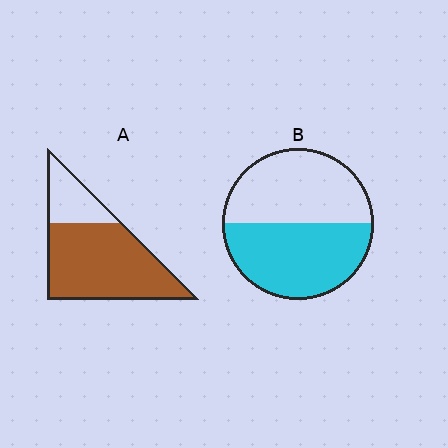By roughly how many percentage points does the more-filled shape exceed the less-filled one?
By roughly 25 percentage points (A over B).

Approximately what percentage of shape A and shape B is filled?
A is approximately 75% and B is approximately 50%.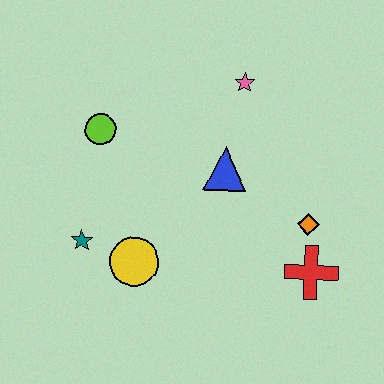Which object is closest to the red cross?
The orange diamond is closest to the red cross.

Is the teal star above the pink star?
No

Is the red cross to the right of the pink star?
Yes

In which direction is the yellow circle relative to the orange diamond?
The yellow circle is to the left of the orange diamond.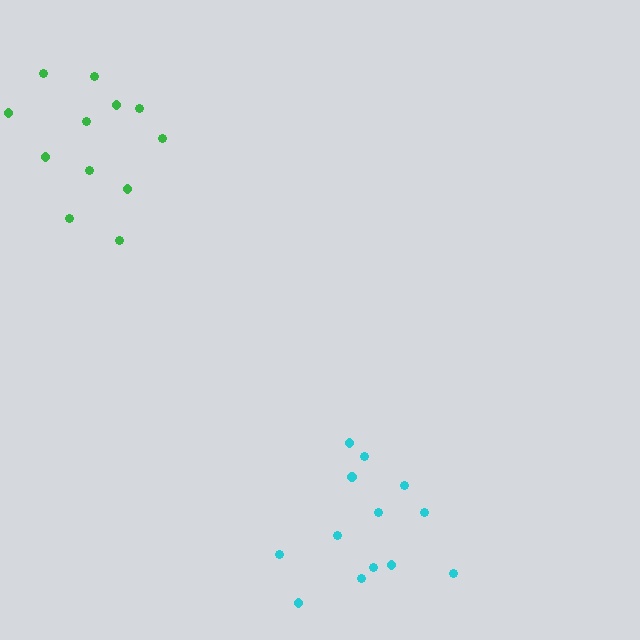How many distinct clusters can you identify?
There are 2 distinct clusters.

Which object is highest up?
The green cluster is topmost.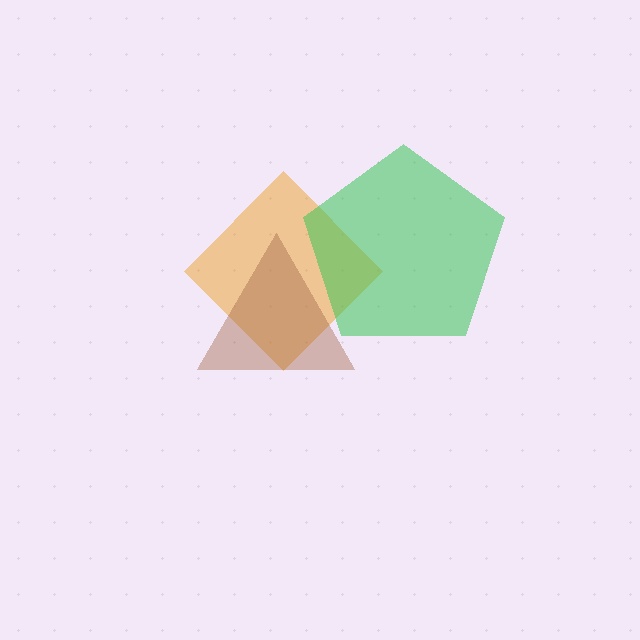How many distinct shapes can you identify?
There are 3 distinct shapes: an orange diamond, a green pentagon, a brown triangle.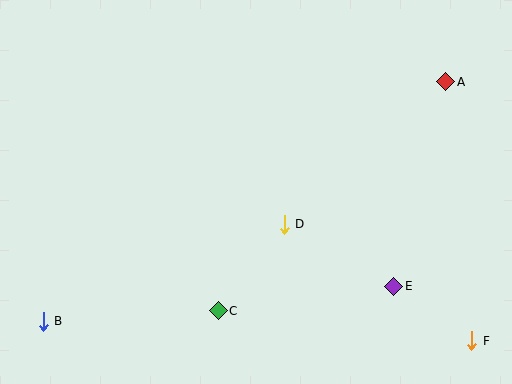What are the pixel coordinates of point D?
Point D is at (284, 224).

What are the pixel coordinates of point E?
Point E is at (394, 286).